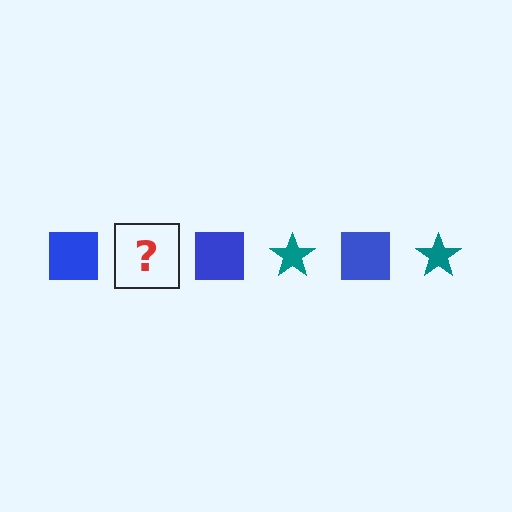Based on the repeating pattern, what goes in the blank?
The blank should be a teal star.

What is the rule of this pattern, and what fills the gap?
The rule is that the pattern alternates between blue square and teal star. The gap should be filled with a teal star.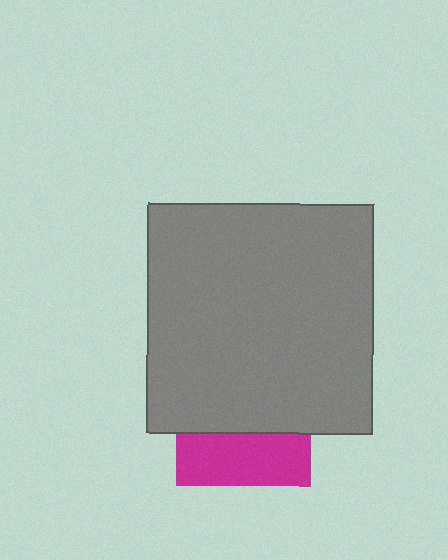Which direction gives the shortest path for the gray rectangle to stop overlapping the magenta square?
Moving up gives the shortest separation.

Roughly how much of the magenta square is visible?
A small part of it is visible (roughly 39%).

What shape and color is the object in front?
The object in front is a gray rectangle.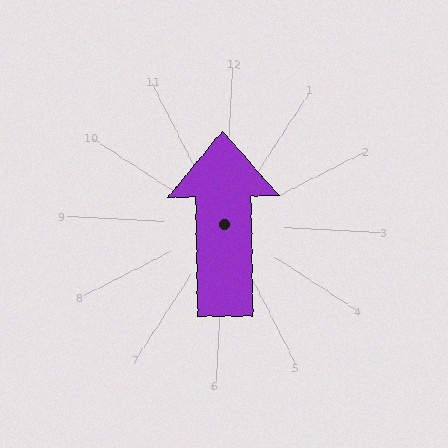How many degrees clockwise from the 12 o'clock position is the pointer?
Approximately 356 degrees.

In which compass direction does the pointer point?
North.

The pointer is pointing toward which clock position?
Roughly 12 o'clock.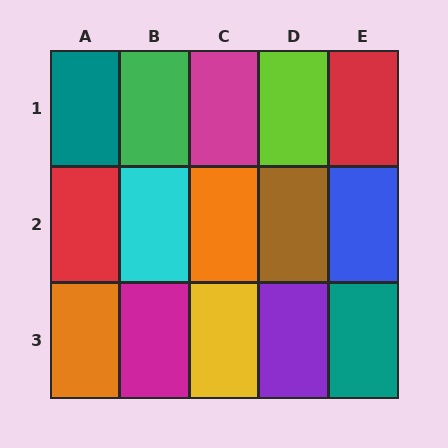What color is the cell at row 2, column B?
Cyan.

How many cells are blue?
1 cell is blue.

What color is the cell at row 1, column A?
Teal.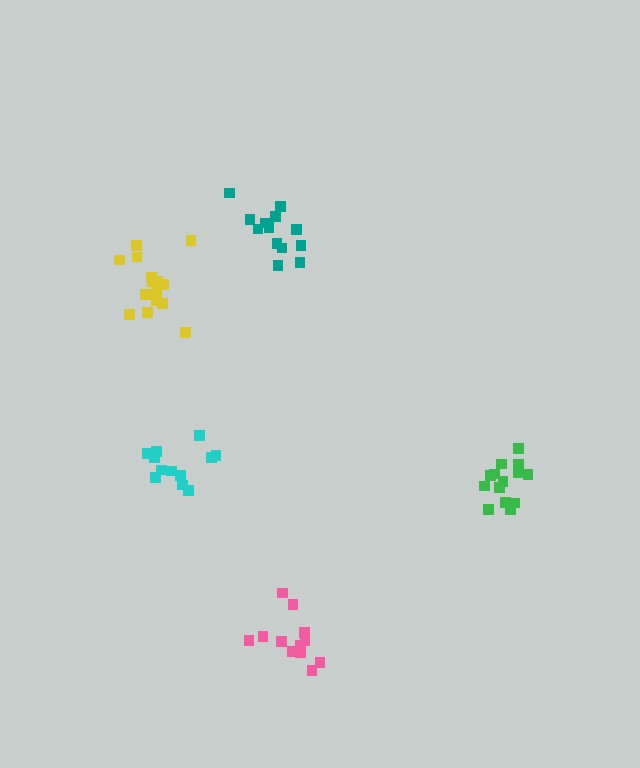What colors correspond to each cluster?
The clusters are colored: cyan, yellow, green, pink, teal.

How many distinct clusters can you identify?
There are 5 distinct clusters.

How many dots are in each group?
Group 1: 12 dots, Group 2: 15 dots, Group 3: 15 dots, Group 4: 12 dots, Group 5: 13 dots (67 total).